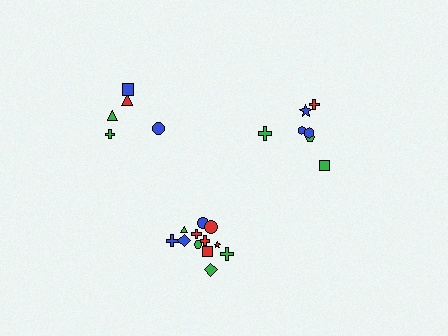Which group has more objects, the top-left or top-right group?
The top-right group.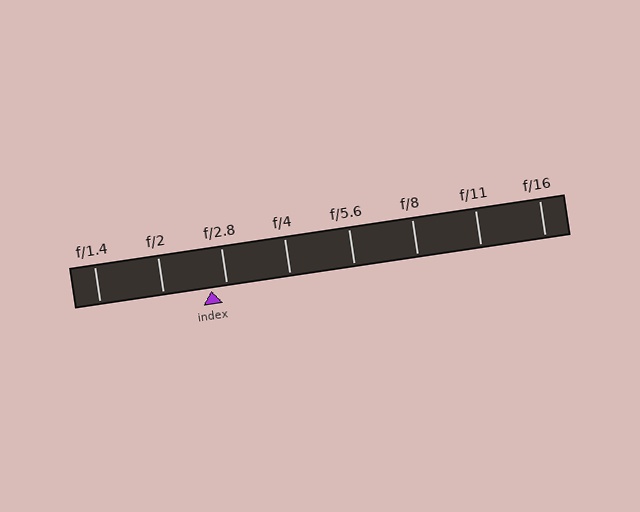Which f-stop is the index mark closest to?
The index mark is closest to f/2.8.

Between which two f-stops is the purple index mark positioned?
The index mark is between f/2 and f/2.8.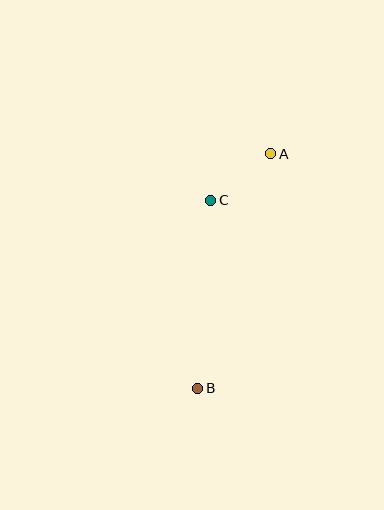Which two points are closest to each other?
Points A and C are closest to each other.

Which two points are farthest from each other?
Points A and B are farthest from each other.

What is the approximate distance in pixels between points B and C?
The distance between B and C is approximately 188 pixels.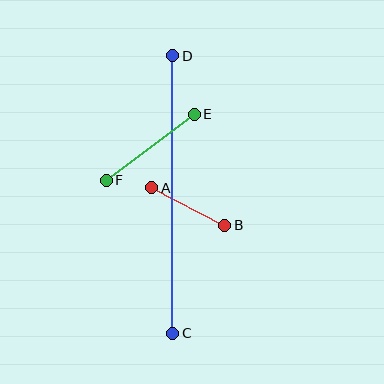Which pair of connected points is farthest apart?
Points C and D are farthest apart.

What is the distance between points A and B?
The distance is approximately 82 pixels.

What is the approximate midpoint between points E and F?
The midpoint is at approximately (150, 147) pixels.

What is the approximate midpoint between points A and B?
The midpoint is at approximately (188, 207) pixels.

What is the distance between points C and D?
The distance is approximately 278 pixels.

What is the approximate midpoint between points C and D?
The midpoint is at approximately (173, 194) pixels.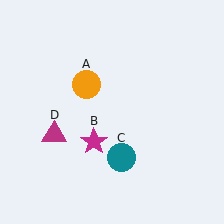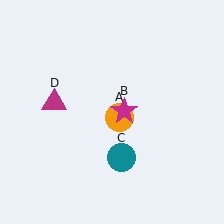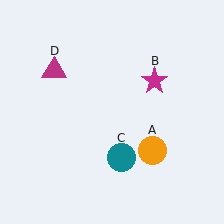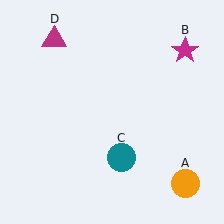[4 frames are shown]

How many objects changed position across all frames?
3 objects changed position: orange circle (object A), magenta star (object B), magenta triangle (object D).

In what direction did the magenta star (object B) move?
The magenta star (object B) moved up and to the right.